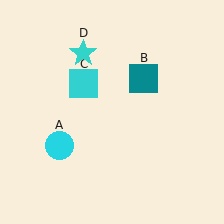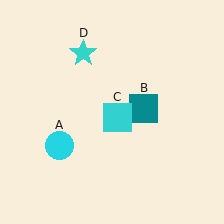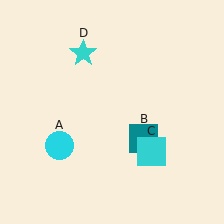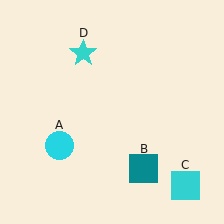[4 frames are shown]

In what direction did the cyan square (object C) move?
The cyan square (object C) moved down and to the right.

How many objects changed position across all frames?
2 objects changed position: teal square (object B), cyan square (object C).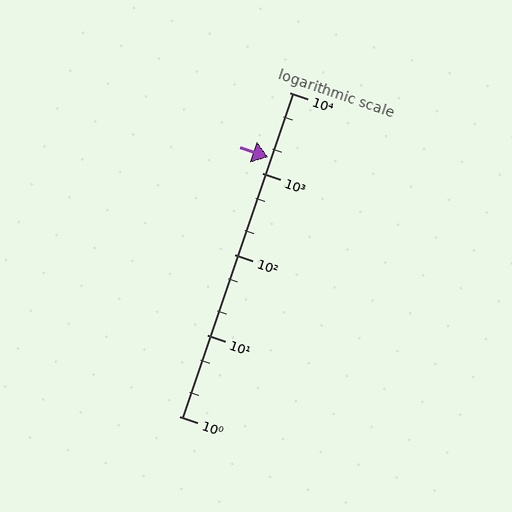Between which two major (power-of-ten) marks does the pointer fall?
The pointer is between 1000 and 10000.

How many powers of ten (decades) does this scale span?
The scale spans 4 decades, from 1 to 10000.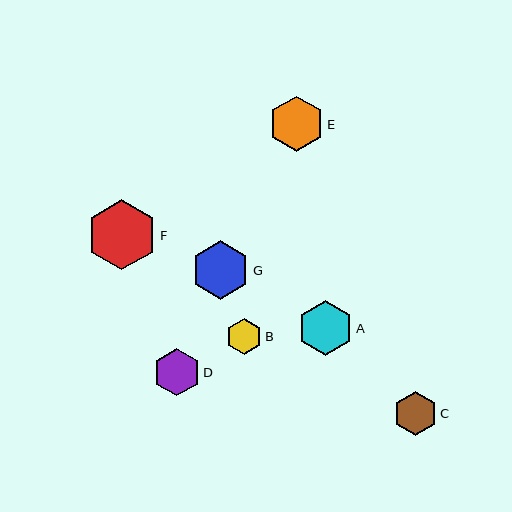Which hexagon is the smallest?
Hexagon B is the smallest with a size of approximately 36 pixels.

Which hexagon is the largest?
Hexagon F is the largest with a size of approximately 70 pixels.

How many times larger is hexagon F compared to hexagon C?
Hexagon F is approximately 1.6 times the size of hexagon C.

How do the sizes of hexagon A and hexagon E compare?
Hexagon A and hexagon E are approximately the same size.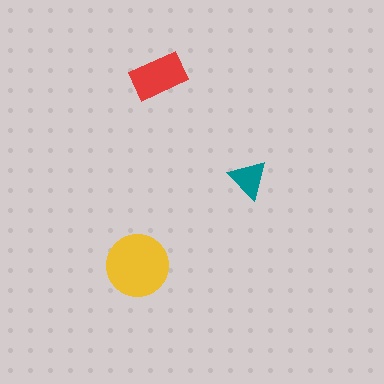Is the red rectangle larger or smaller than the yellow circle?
Smaller.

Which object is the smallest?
The teal triangle.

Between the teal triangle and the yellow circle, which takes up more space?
The yellow circle.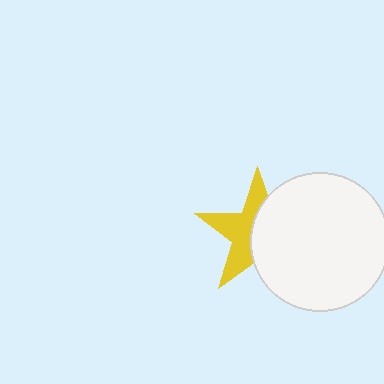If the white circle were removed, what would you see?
You would see the complete yellow star.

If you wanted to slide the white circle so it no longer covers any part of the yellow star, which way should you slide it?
Slide it right — that is the most direct way to separate the two shapes.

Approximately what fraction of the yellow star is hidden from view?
Roughly 52% of the yellow star is hidden behind the white circle.